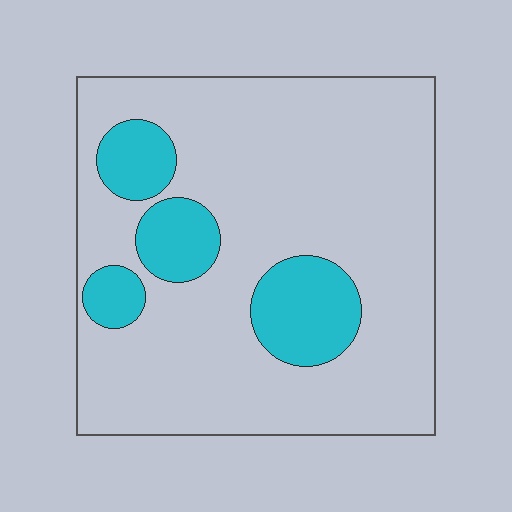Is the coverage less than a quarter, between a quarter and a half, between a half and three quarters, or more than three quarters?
Less than a quarter.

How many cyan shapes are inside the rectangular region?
4.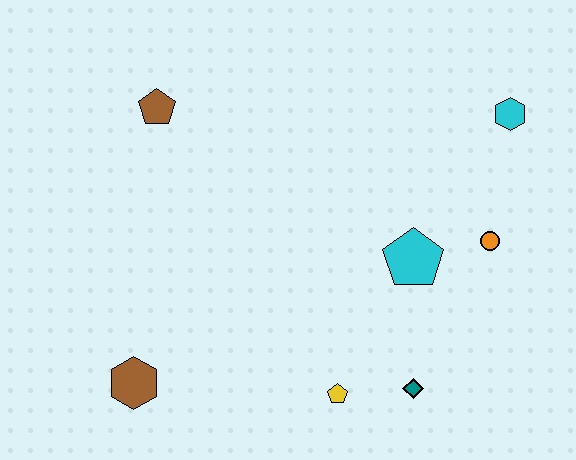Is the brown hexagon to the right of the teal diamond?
No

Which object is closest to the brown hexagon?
The yellow pentagon is closest to the brown hexagon.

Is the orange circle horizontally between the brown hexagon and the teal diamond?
No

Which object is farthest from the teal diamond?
The brown pentagon is farthest from the teal diamond.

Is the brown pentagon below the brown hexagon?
No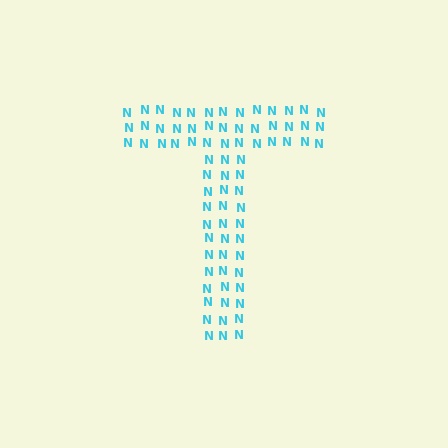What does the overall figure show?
The overall figure shows the letter T.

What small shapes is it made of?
It is made of small letter N's.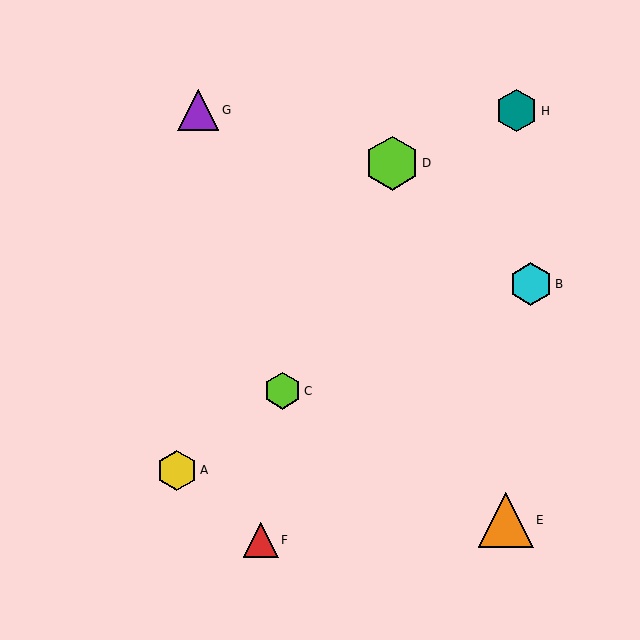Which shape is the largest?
The orange triangle (labeled E) is the largest.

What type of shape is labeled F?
Shape F is a red triangle.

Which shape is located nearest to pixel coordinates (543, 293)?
The cyan hexagon (labeled B) at (531, 284) is nearest to that location.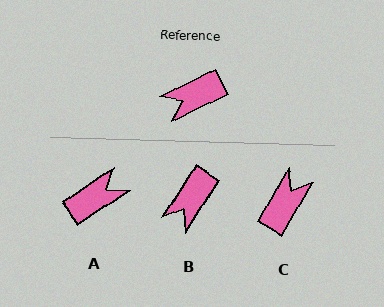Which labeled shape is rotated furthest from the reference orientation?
A, about 173 degrees away.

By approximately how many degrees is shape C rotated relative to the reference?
Approximately 147 degrees clockwise.